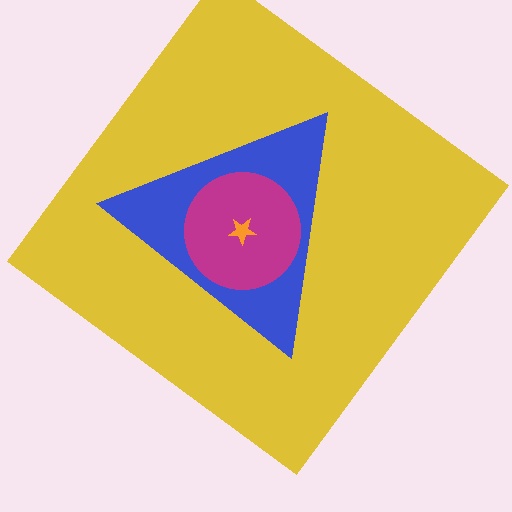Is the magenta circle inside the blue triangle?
Yes.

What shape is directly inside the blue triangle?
The magenta circle.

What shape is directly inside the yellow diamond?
The blue triangle.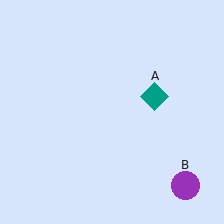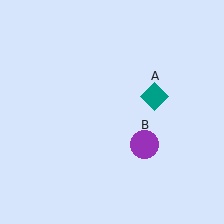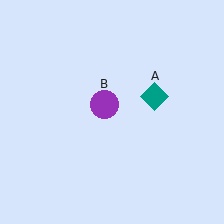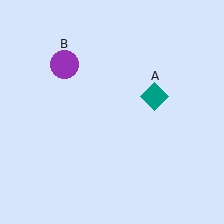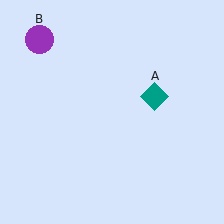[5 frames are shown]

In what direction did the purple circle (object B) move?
The purple circle (object B) moved up and to the left.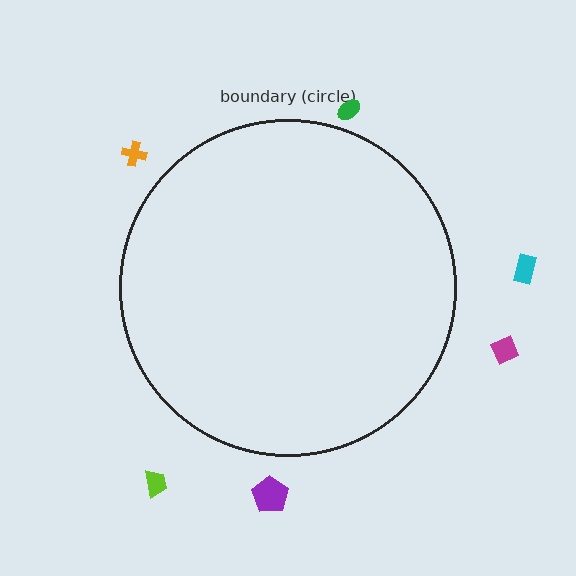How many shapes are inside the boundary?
0 inside, 6 outside.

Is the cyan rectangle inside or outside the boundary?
Outside.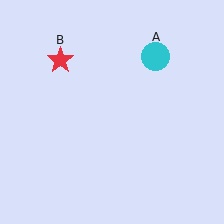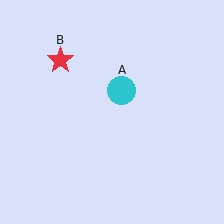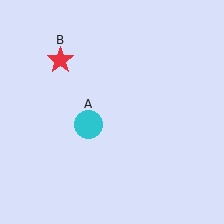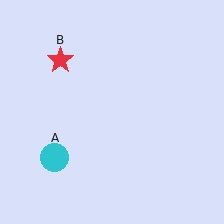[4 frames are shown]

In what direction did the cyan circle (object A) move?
The cyan circle (object A) moved down and to the left.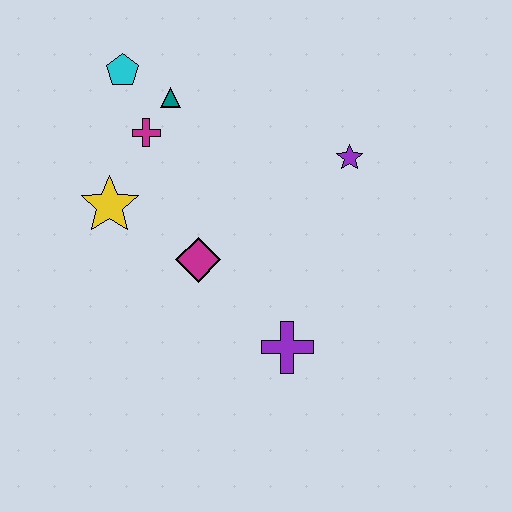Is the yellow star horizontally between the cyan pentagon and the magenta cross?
No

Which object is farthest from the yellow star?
The purple star is farthest from the yellow star.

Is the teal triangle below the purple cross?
No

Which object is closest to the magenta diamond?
The yellow star is closest to the magenta diamond.